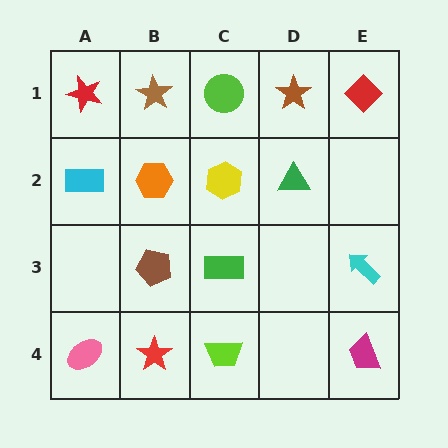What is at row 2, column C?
A yellow hexagon.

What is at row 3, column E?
A cyan arrow.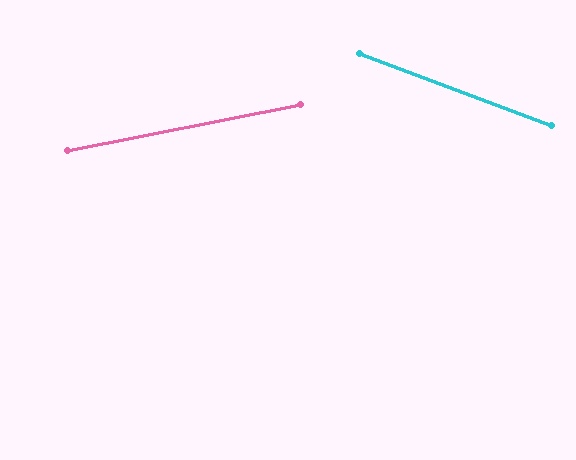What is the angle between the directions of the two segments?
Approximately 32 degrees.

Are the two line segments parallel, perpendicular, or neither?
Neither parallel nor perpendicular — they differ by about 32°.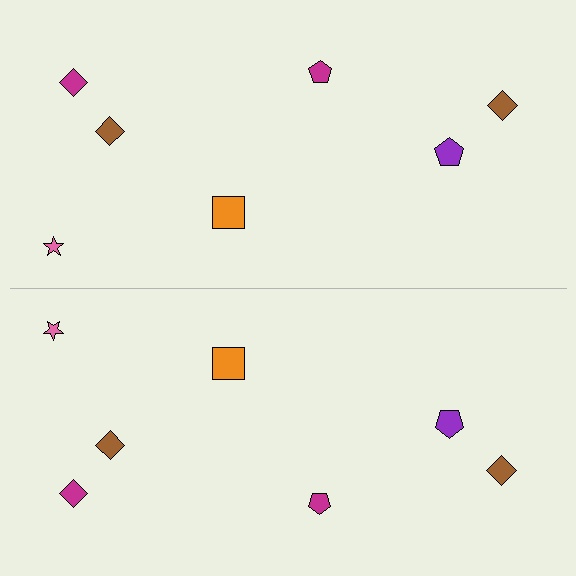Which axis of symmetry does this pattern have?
The pattern has a horizontal axis of symmetry running through the center of the image.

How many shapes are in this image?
There are 14 shapes in this image.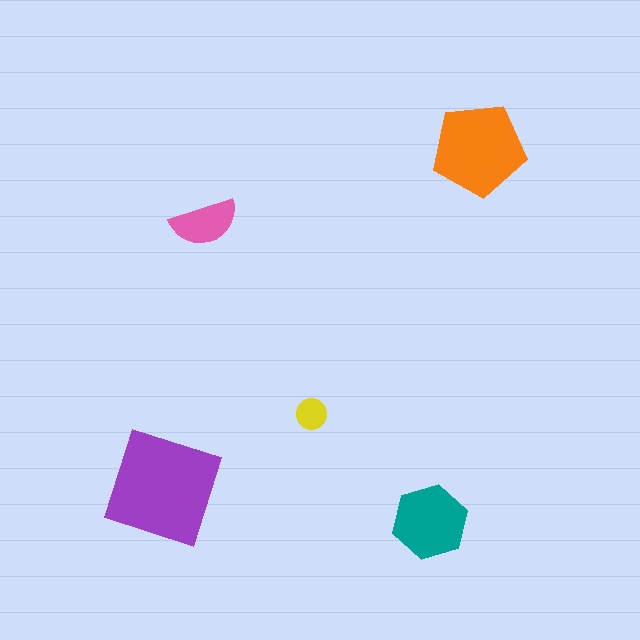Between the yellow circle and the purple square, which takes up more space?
The purple square.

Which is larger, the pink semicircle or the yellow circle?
The pink semicircle.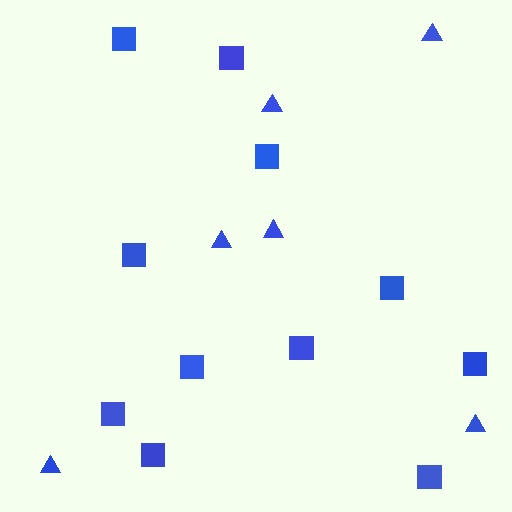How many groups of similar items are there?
There are 2 groups: one group of triangles (6) and one group of squares (11).